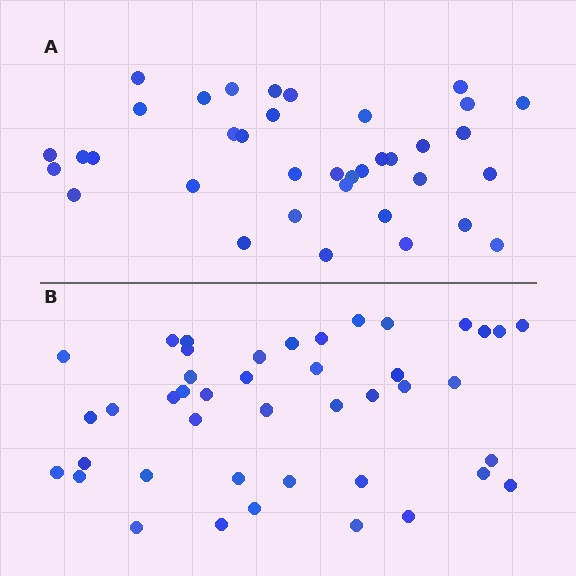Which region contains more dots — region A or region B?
Region B (the bottom region) has more dots.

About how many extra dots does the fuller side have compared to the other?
Region B has about 6 more dots than region A.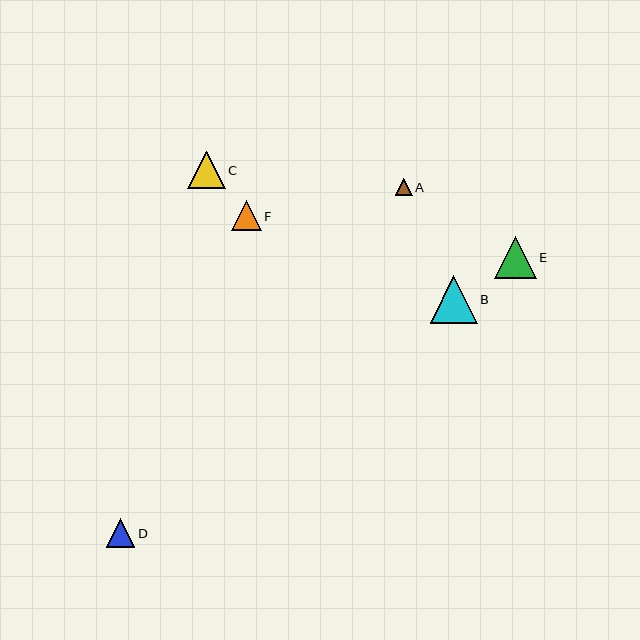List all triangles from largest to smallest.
From largest to smallest: B, E, C, F, D, A.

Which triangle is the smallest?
Triangle A is the smallest with a size of approximately 17 pixels.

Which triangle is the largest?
Triangle B is the largest with a size of approximately 47 pixels.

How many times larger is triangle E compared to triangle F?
Triangle E is approximately 1.4 times the size of triangle F.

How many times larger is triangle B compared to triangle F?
Triangle B is approximately 1.6 times the size of triangle F.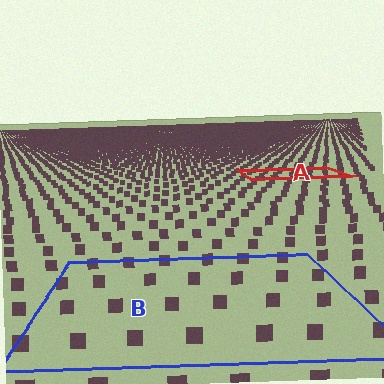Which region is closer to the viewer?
Region B is closer. The texture elements there are larger and more spread out.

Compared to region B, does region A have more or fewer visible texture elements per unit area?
Region A has more texture elements per unit area — they are packed more densely because it is farther away.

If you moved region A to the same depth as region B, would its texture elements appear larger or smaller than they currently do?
They would appear larger. At a closer depth, the same texture elements are projected at a bigger on-screen size.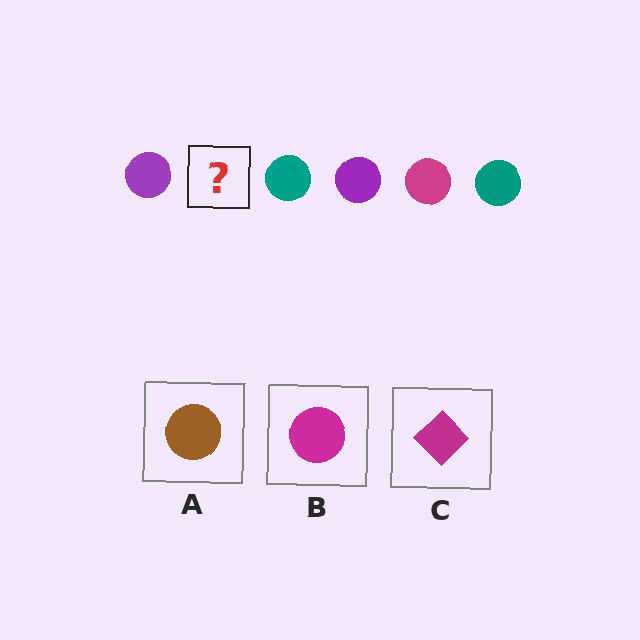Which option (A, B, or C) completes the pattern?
B.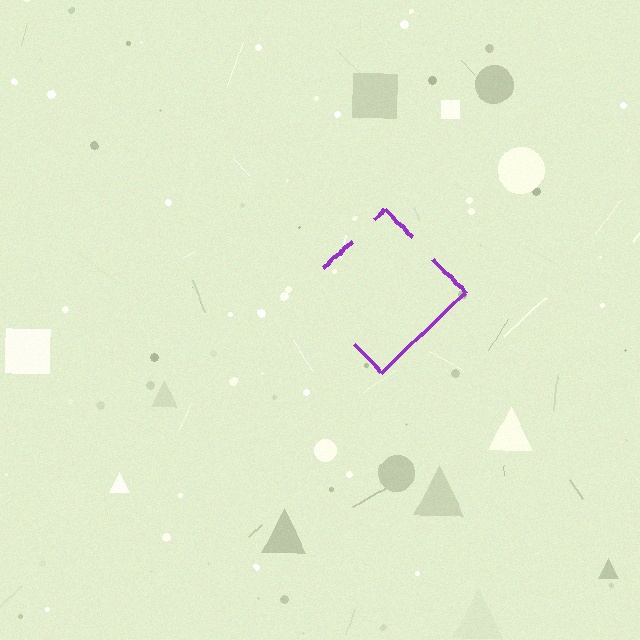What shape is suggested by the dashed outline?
The dashed outline suggests a diamond.